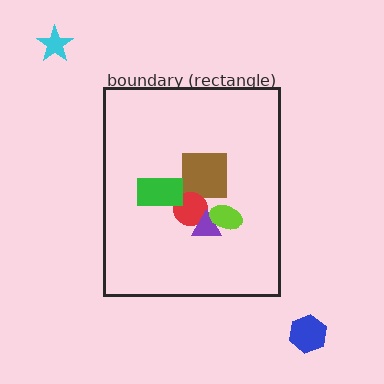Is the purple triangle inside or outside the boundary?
Inside.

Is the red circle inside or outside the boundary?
Inside.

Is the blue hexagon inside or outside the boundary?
Outside.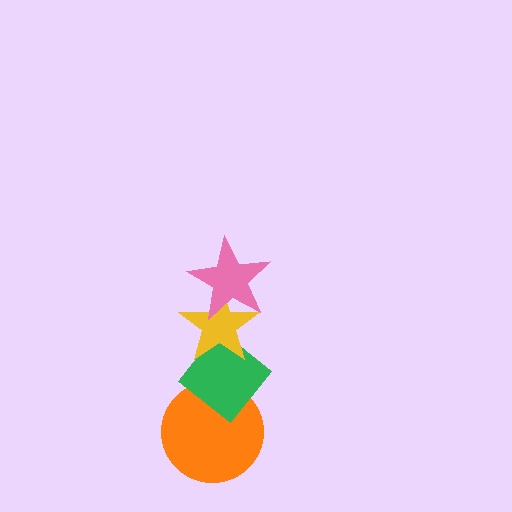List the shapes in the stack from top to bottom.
From top to bottom: the pink star, the yellow star, the green diamond, the orange circle.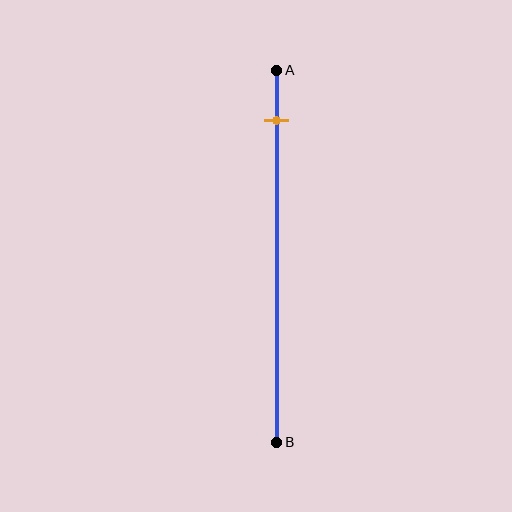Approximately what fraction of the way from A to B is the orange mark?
The orange mark is approximately 15% of the way from A to B.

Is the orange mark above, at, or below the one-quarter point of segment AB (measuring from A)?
The orange mark is above the one-quarter point of segment AB.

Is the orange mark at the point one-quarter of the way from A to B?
No, the mark is at about 15% from A, not at the 25% one-quarter point.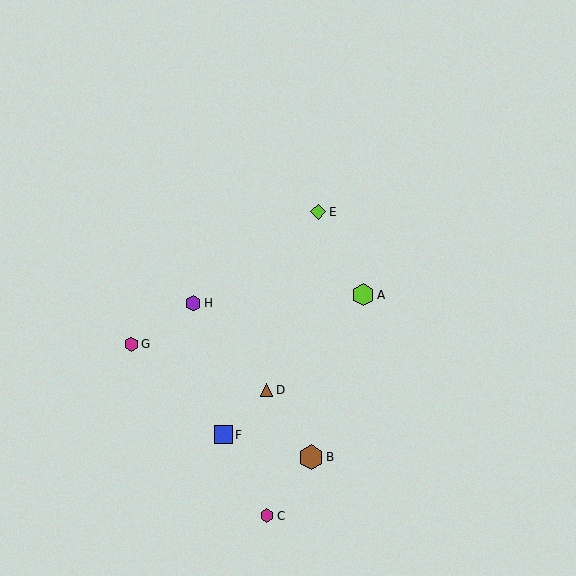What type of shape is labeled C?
Shape C is a magenta hexagon.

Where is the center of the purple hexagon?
The center of the purple hexagon is at (193, 303).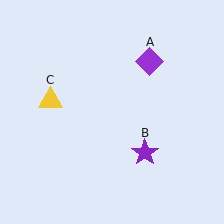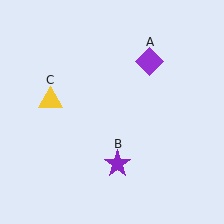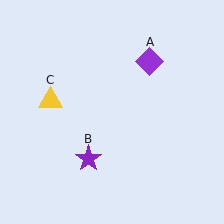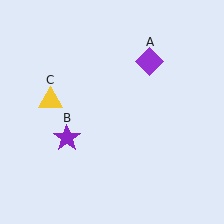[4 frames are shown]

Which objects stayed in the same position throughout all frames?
Purple diamond (object A) and yellow triangle (object C) remained stationary.